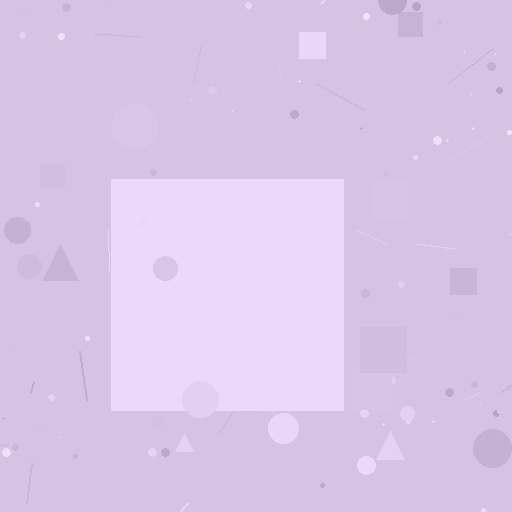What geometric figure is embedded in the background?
A square is embedded in the background.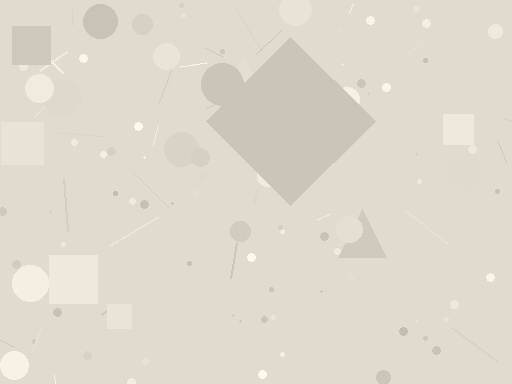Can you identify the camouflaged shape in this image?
The camouflaged shape is a diamond.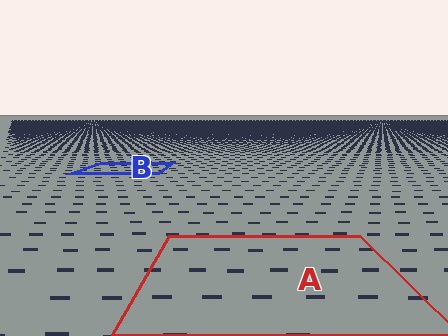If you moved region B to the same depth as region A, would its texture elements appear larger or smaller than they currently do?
They would appear larger. At a closer depth, the same texture elements are projected at a bigger on-screen size.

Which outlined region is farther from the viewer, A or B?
Region B is farther from the viewer — the texture elements inside it appear smaller and more densely packed.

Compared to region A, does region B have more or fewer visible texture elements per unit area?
Region B has more texture elements per unit area — they are packed more densely because it is farther away.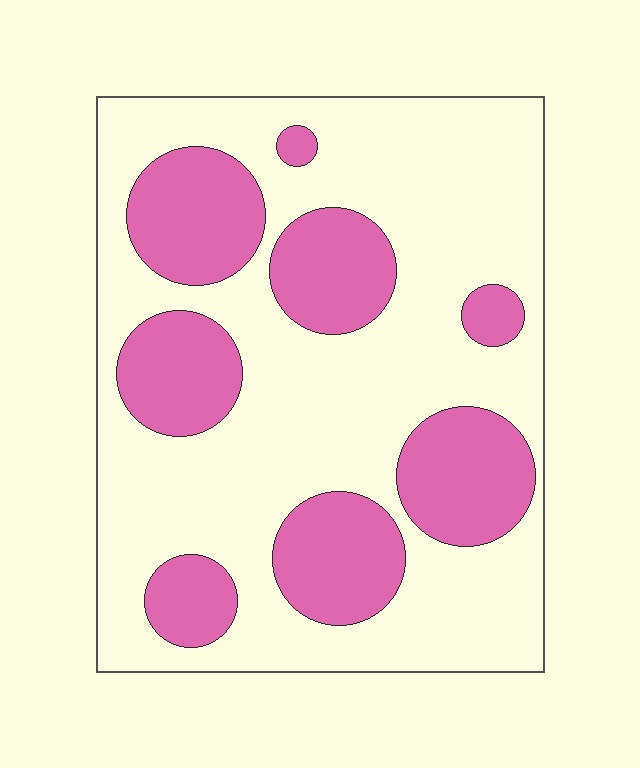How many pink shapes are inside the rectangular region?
8.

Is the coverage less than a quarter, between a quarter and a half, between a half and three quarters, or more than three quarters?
Between a quarter and a half.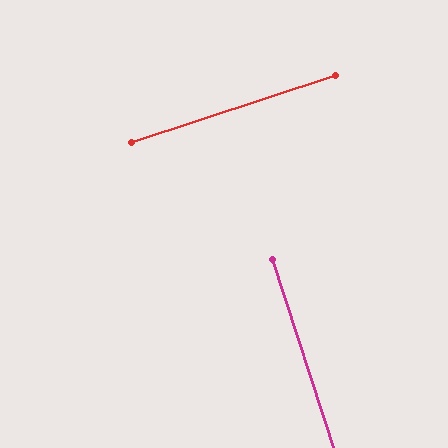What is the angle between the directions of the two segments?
Approximately 90 degrees.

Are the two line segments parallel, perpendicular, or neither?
Perpendicular — they meet at approximately 90°.